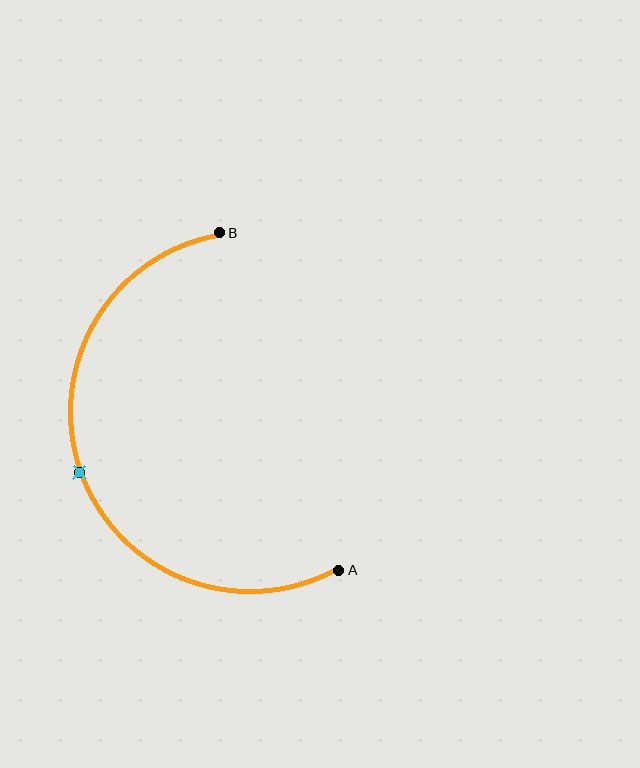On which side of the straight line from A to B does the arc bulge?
The arc bulges to the left of the straight line connecting A and B.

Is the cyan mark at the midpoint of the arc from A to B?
Yes. The cyan mark lies on the arc at equal arc-length from both A and B — it is the arc midpoint.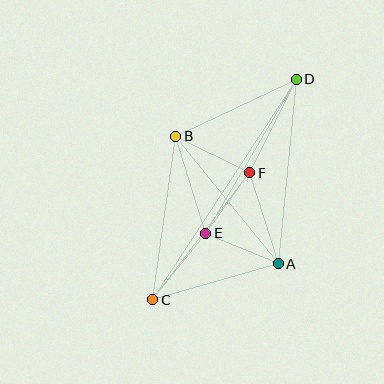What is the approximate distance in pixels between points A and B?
The distance between A and B is approximately 164 pixels.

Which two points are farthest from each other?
Points C and D are farthest from each other.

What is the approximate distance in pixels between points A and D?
The distance between A and D is approximately 185 pixels.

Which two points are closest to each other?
Points E and F are closest to each other.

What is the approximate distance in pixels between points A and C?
The distance between A and C is approximately 131 pixels.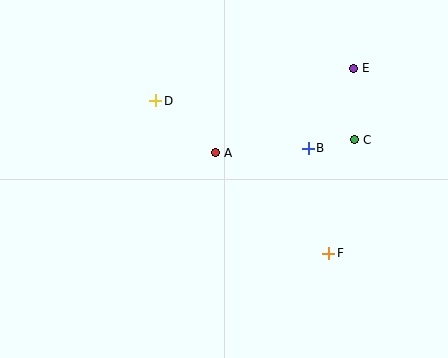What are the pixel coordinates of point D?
Point D is at (156, 101).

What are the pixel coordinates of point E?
Point E is at (354, 68).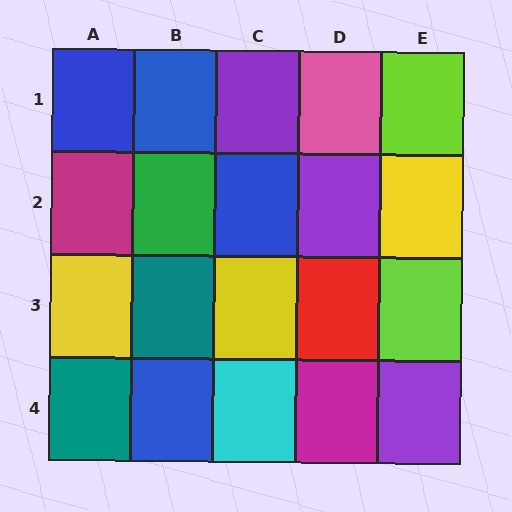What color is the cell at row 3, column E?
Lime.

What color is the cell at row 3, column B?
Teal.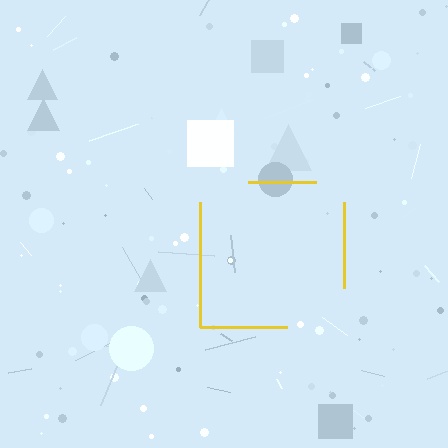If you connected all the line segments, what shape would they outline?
They would outline a square.